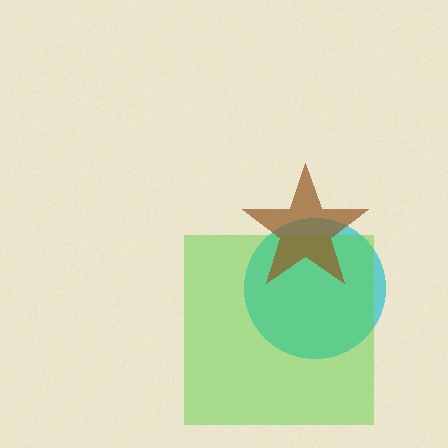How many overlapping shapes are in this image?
There are 3 overlapping shapes in the image.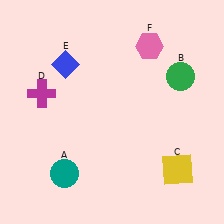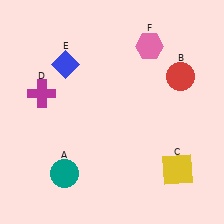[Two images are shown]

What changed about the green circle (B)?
In Image 1, B is green. In Image 2, it changed to red.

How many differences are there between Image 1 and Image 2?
There is 1 difference between the two images.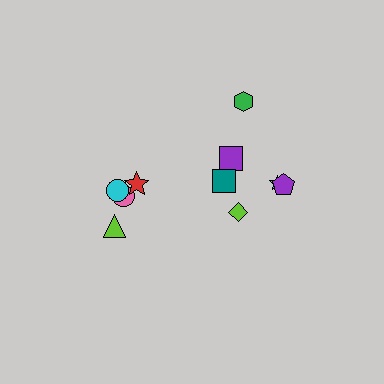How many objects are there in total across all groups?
There are 10 objects.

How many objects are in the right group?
There are 6 objects.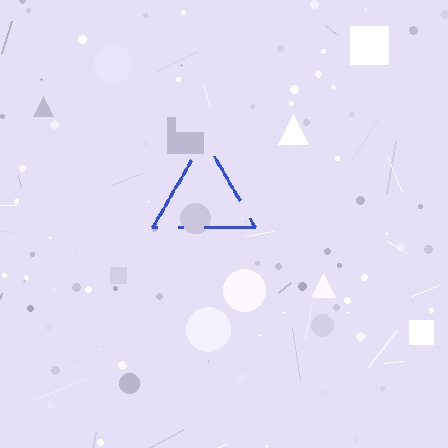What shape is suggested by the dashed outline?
The dashed outline suggests a triangle.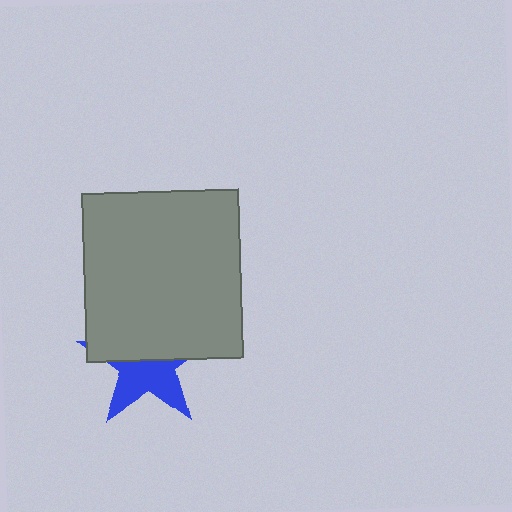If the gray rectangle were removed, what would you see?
You would see the complete blue star.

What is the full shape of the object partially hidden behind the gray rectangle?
The partially hidden object is a blue star.